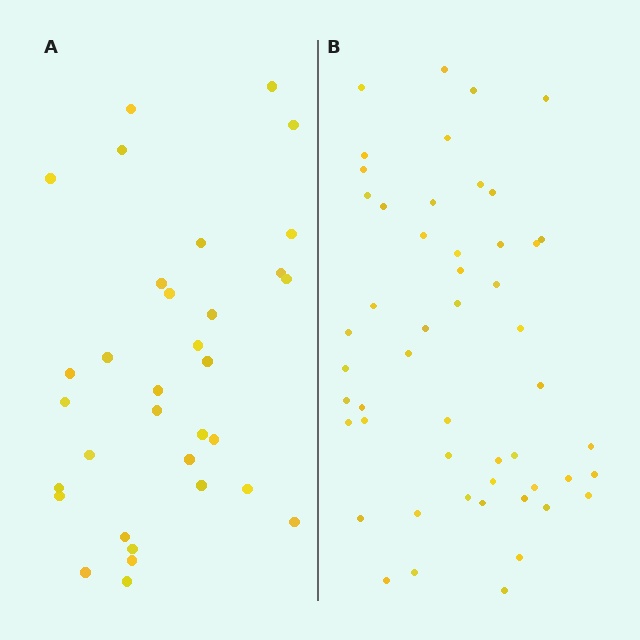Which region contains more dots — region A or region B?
Region B (the right region) has more dots.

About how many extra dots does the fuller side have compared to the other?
Region B has approximately 20 more dots than region A.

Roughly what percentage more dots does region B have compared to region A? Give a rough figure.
About 55% more.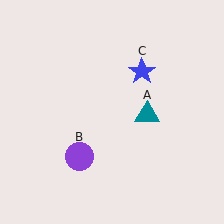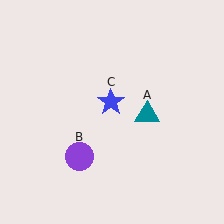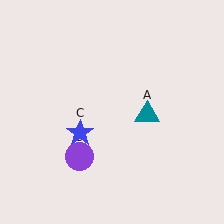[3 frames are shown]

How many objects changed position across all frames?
1 object changed position: blue star (object C).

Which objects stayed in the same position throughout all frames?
Teal triangle (object A) and purple circle (object B) remained stationary.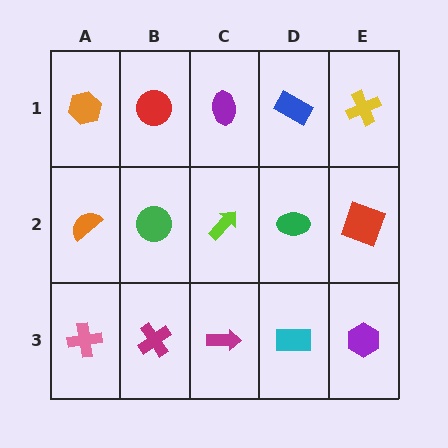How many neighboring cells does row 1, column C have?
3.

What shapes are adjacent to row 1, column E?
A red square (row 2, column E), a blue rectangle (row 1, column D).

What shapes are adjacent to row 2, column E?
A yellow cross (row 1, column E), a purple hexagon (row 3, column E), a green ellipse (row 2, column D).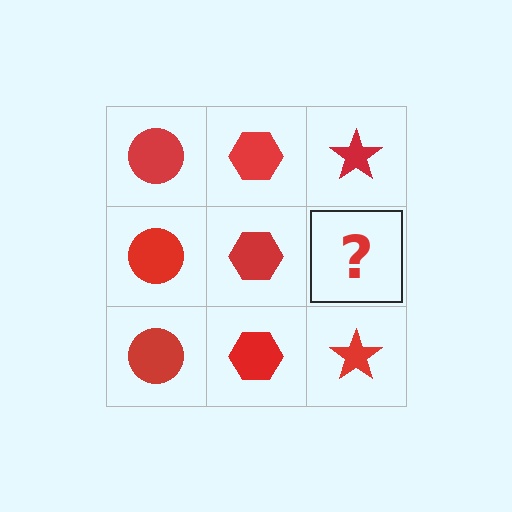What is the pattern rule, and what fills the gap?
The rule is that each column has a consistent shape. The gap should be filled with a red star.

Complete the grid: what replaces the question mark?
The question mark should be replaced with a red star.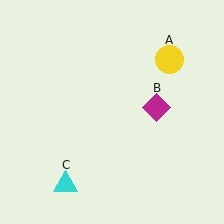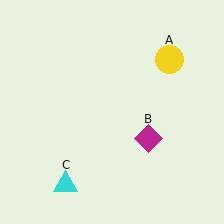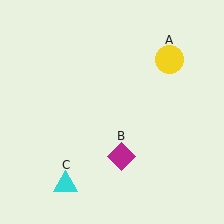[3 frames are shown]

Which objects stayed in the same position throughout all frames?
Yellow circle (object A) and cyan triangle (object C) remained stationary.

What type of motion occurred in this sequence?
The magenta diamond (object B) rotated clockwise around the center of the scene.